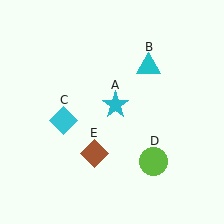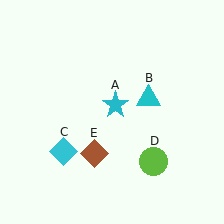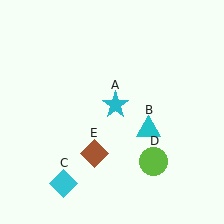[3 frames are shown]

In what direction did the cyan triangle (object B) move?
The cyan triangle (object B) moved down.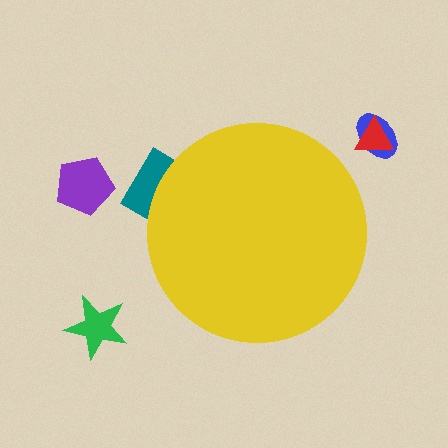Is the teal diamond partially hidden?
Yes, the teal diamond is partially hidden behind the yellow circle.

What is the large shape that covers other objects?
A yellow circle.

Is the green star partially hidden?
No, the green star is fully visible.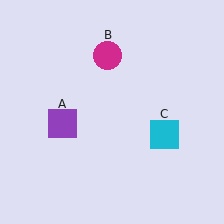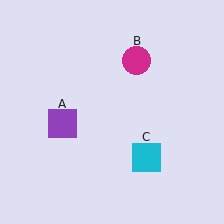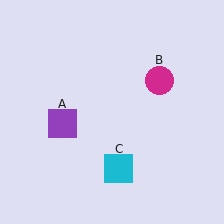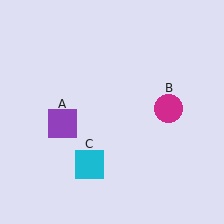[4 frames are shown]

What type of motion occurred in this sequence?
The magenta circle (object B), cyan square (object C) rotated clockwise around the center of the scene.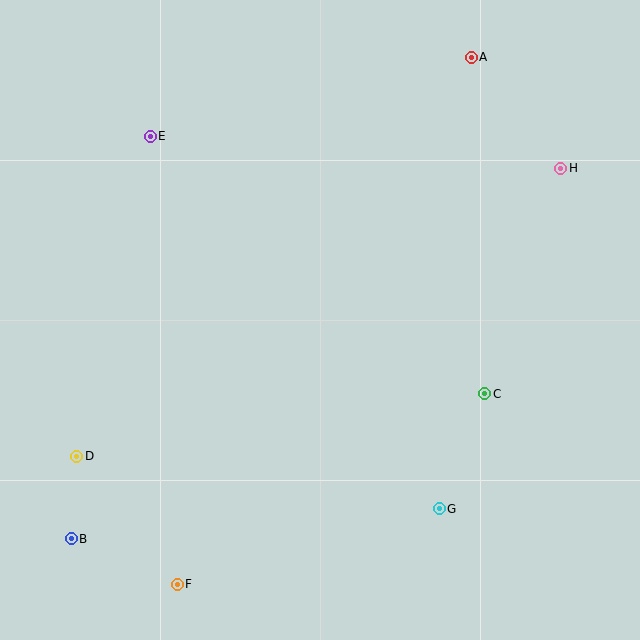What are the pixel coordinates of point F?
Point F is at (177, 584).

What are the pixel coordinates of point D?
Point D is at (77, 456).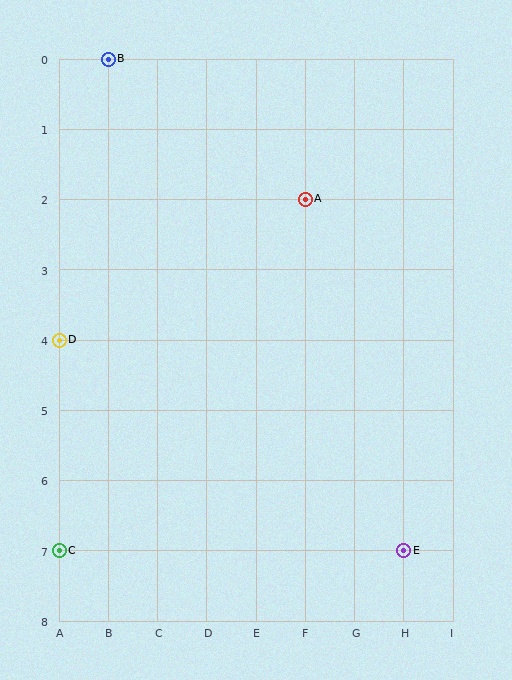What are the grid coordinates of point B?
Point B is at grid coordinates (B, 0).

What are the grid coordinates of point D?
Point D is at grid coordinates (A, 4).